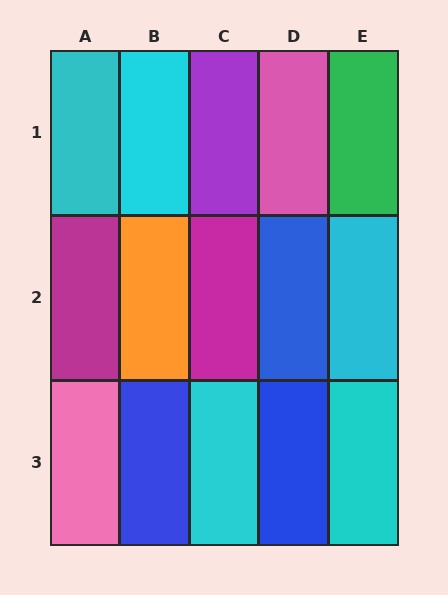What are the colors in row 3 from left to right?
Pink, blue, cyan, blue, cyan.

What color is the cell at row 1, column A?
Cyan.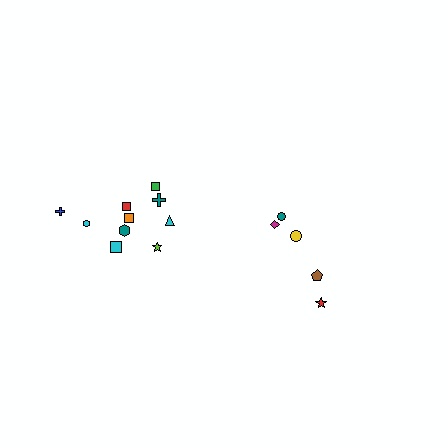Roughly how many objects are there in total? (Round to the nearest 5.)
Roughly 15 objects in total.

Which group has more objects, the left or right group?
The left group.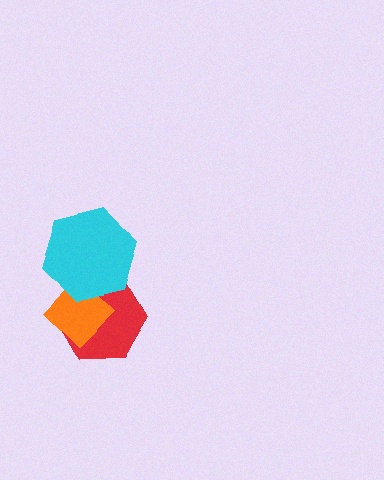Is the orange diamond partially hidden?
Yes, it is partially covered by another shape.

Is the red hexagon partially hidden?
Yes, it is partially covered by another shape.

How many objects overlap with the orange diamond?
2 objects overlap with the orange diamond.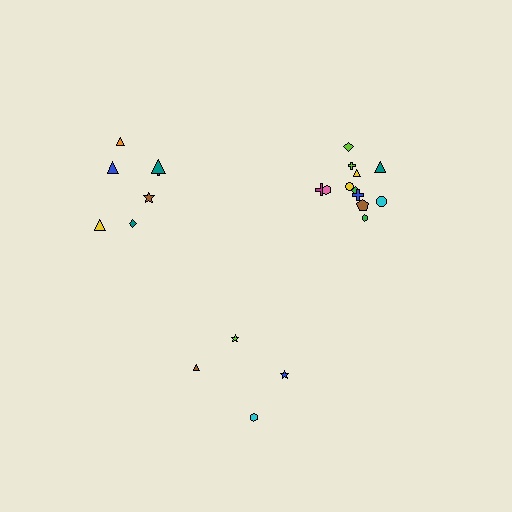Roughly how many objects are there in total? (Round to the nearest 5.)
Roughly 25 objects in total.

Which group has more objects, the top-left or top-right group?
The top-right group.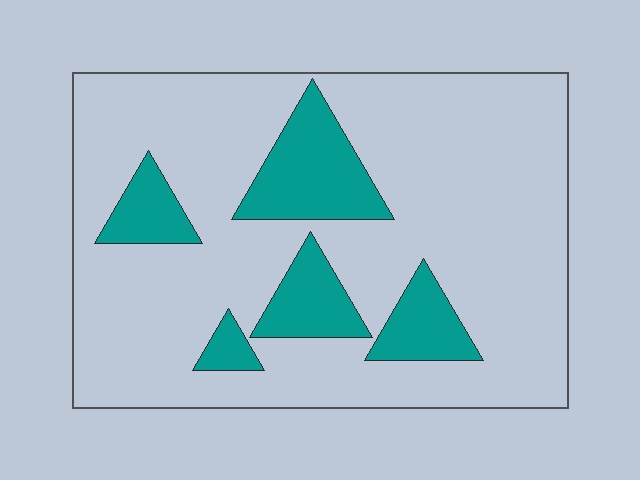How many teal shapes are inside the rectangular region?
5.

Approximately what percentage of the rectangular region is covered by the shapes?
Approximately 20%.